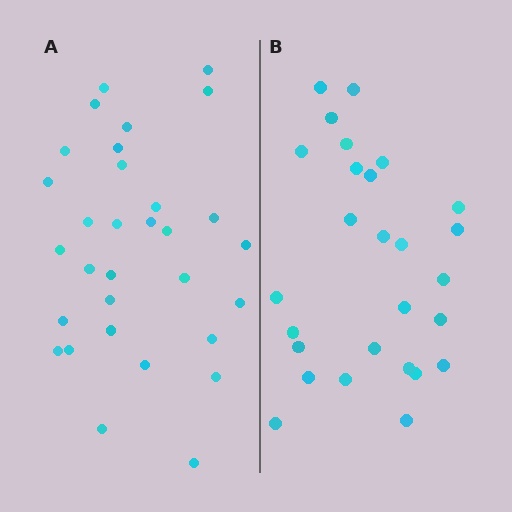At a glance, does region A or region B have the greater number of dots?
Region A (the left region) has more dots.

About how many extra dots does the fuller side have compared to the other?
Region A has about 4 more dots than region B.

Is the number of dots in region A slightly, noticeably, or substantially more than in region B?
Region A has only slightly more — the two regions are fairly close. The ratio is roughly 1.1 to 1.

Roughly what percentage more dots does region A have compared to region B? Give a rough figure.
About 15% more.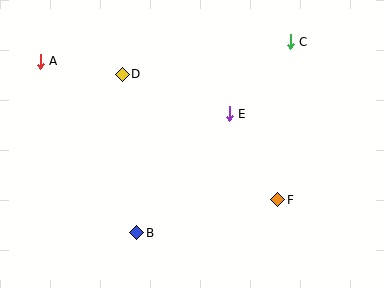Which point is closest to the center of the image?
Point E at (229, 114) is closest to the center.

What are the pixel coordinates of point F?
Point F is at (278, 200).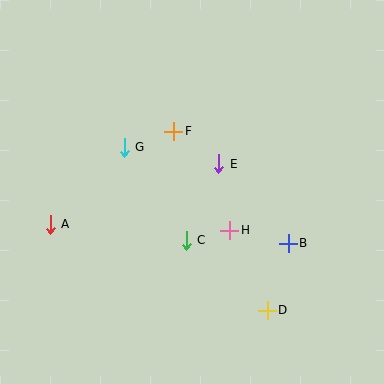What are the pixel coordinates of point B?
Point B is at (288, 243).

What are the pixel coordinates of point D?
Point D is at (267, 310).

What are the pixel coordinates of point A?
Point A is at (50, 224).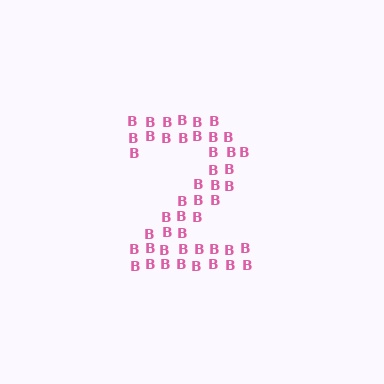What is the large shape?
The large shape is the digit 2.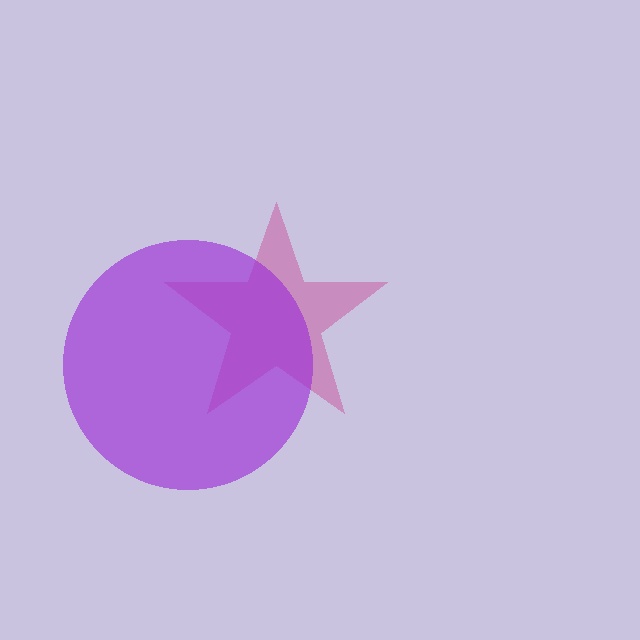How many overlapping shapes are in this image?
There are 2 overlapping shapes in the image.